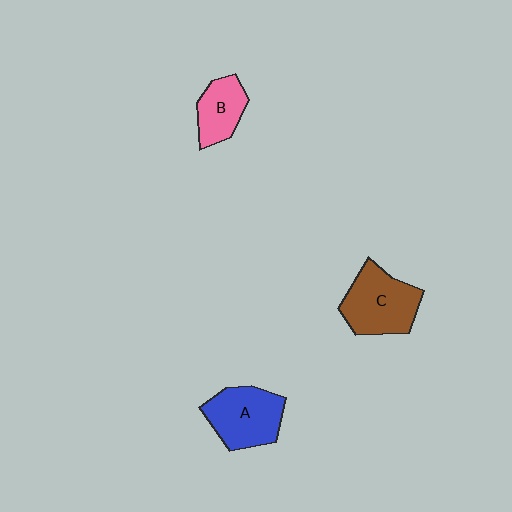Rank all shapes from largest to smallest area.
From largest to smallest: C (brown), A (blue), B (pink).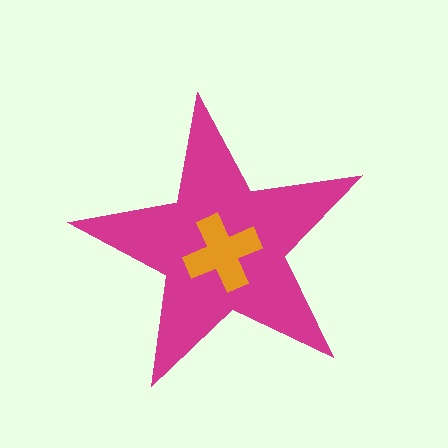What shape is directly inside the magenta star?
The orange cross.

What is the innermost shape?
The orange cross.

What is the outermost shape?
The magenta star.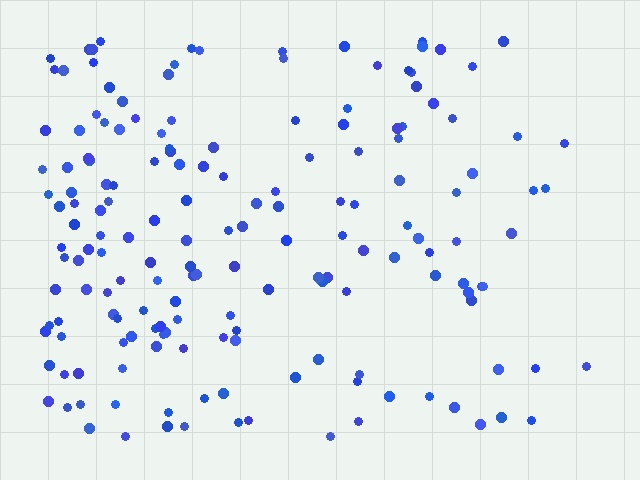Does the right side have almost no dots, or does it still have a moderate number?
Still a moderate number, just noticeably fewer than the left.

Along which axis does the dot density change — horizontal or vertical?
Horizontal.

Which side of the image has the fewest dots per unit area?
The right.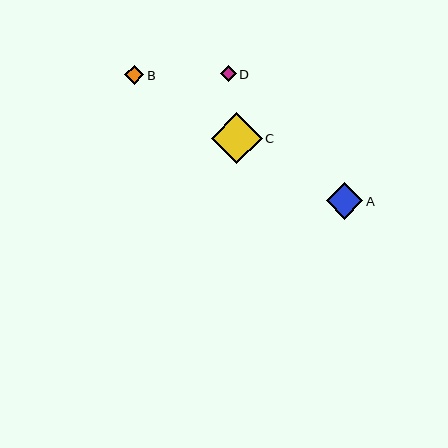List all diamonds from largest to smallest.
From largest to smallest: C, A, B, D.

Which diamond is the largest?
Diamond C is the largest with a size of approximately 51 pixels.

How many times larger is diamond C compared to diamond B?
Diamond C is approximately 2.7 times the size of diamond B.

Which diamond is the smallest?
Diamond D is the smallest with a size of approximately 16 pixels.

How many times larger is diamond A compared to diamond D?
Diamond A is approximately 2.2 times the size of diamond D.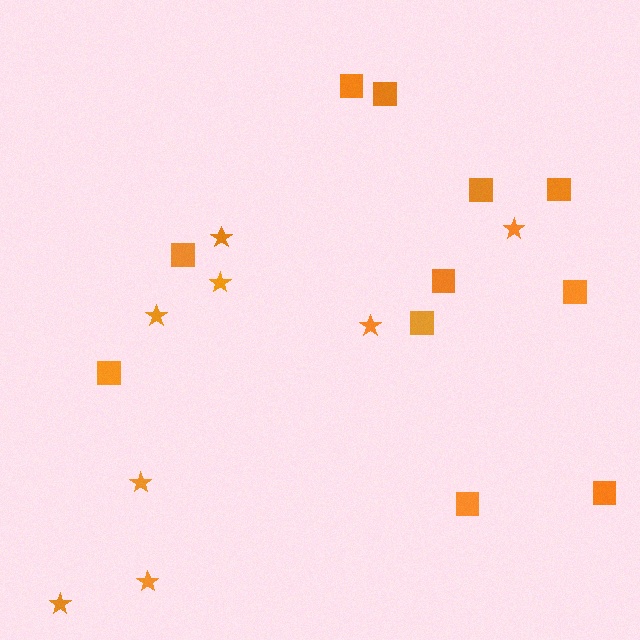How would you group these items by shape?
There are 2 groups: one group of squares (11) and one group of stars (8).